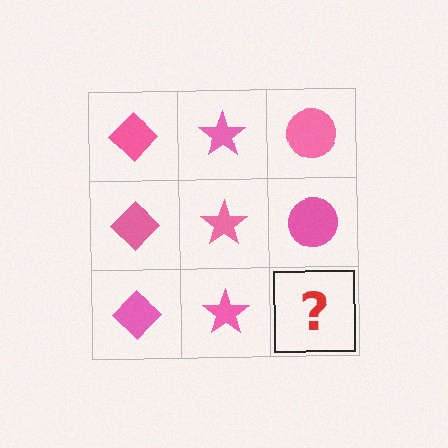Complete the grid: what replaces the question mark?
The question mark should be replaced with a pink circle.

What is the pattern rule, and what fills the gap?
The rule is that each column has a consistent shape. The gap should be filled with a pink circle.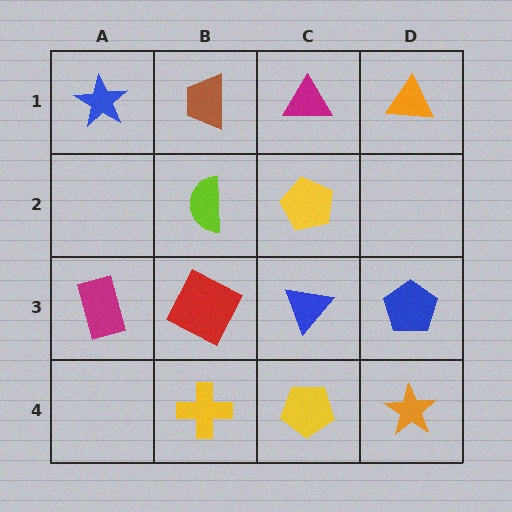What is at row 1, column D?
An orange triangle.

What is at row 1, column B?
A brown trapezoid.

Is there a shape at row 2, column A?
No, that cell is empty.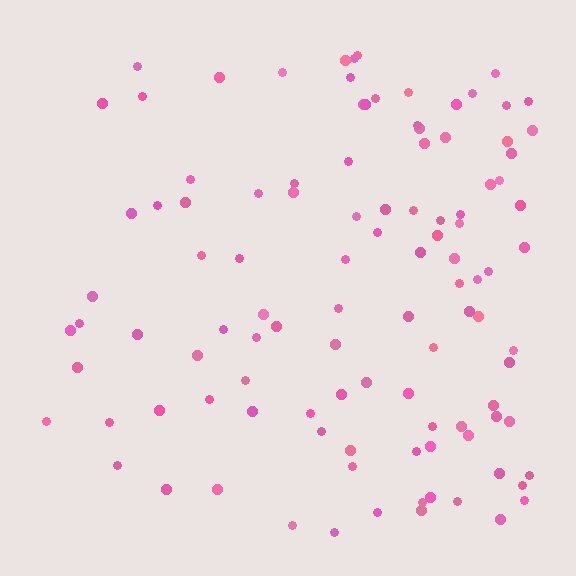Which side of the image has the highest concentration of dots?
The right.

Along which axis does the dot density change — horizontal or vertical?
Horizontal.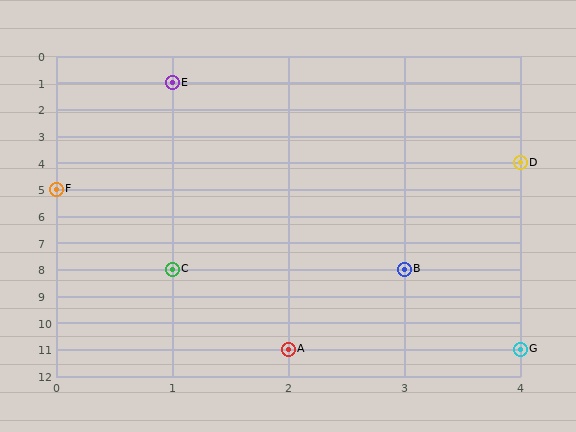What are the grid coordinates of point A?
Point A is at grid coordinates (2, 11).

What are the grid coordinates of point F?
Point F is at grid coordinates (0, 5).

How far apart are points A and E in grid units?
Points A and E are 1 column and 10 rows apart (about 10.0 grid units diagonally).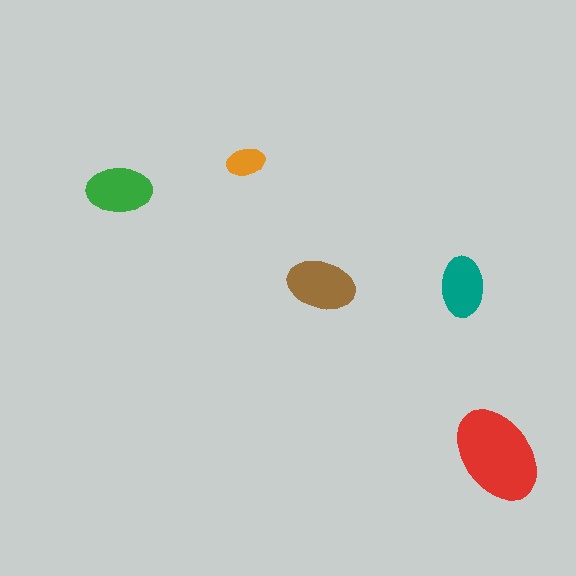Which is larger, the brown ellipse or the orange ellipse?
The brown one.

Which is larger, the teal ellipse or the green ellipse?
The green one.